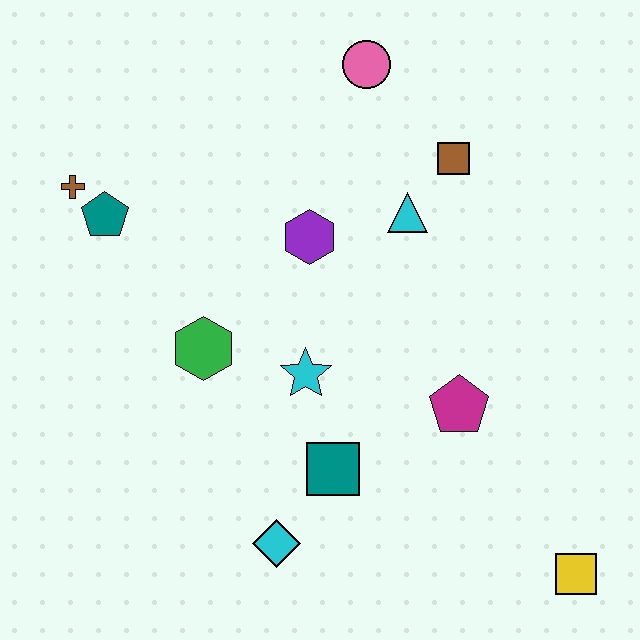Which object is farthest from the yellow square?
The brown cross is farthest from the yellow square.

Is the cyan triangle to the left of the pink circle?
No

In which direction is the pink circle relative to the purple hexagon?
The pink circle is above the purple hexagon.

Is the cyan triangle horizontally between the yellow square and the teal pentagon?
Yes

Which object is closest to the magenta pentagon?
The teal square is closest to the magenta pentagon.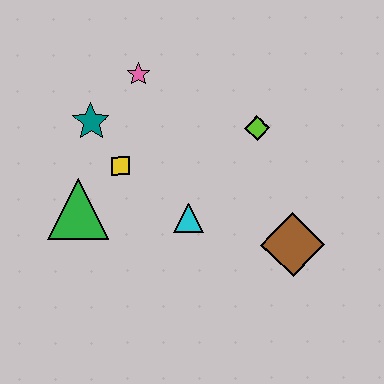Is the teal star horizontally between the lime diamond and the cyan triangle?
No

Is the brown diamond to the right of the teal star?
Yes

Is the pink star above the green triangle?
Yes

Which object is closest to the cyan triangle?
The yellow square is closest to the cyan triangle.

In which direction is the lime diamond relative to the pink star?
The lime diamond is to the right of the pink star.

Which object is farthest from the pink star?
The brown diamond is farthest from the pink star.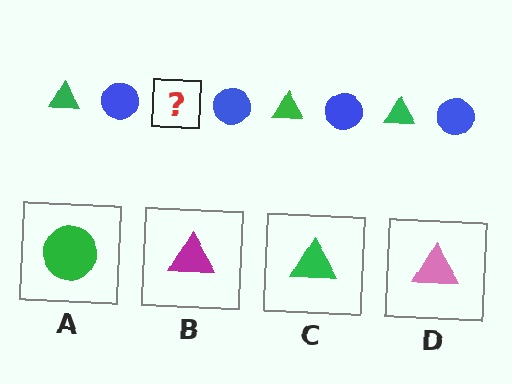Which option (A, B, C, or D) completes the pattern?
C.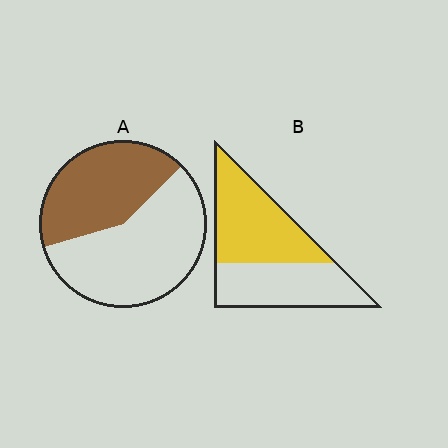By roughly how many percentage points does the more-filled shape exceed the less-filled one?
By roughly 10 percentage points (B over A).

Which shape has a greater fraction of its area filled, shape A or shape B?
Shape B.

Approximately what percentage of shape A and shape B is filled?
A is approximately 40% and B is approximately 55%.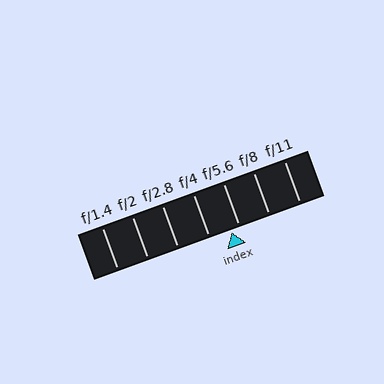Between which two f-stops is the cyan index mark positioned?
The index mark is between f/4 and f/5.6.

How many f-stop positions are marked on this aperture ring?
There are 7 f-stop positions marked.